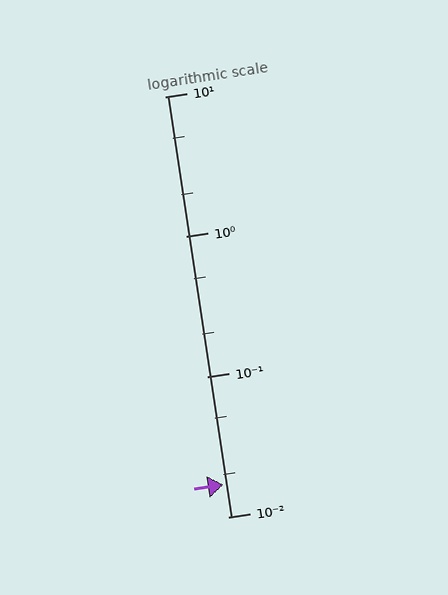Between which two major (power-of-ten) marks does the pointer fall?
The pointer is between 0.01 and 0.1.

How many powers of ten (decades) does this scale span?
The scale spans 3 decades, from 0.01 to 10.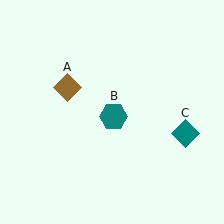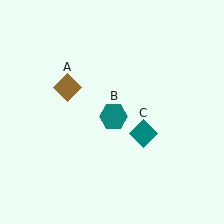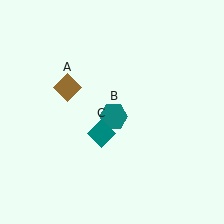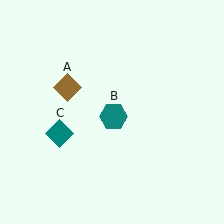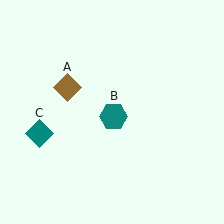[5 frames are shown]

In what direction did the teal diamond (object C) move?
The teal diamond (object C) moved left.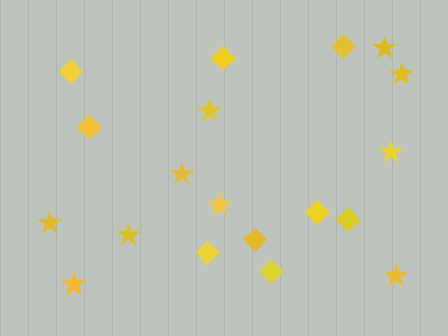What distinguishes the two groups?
There are 2 groups: one group of stars (10) and one group of diamonds (9).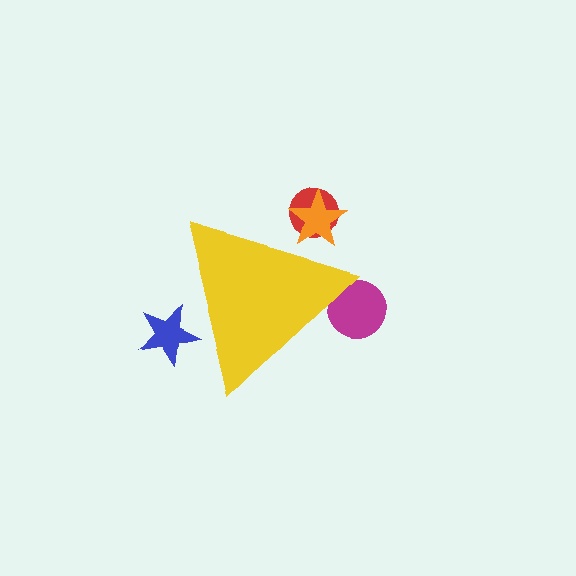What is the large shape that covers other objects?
A yellow triangle.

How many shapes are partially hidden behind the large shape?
4 shapes are partially hidden.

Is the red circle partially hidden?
Yes, the red circle is partially hidden behind the yellow triangle.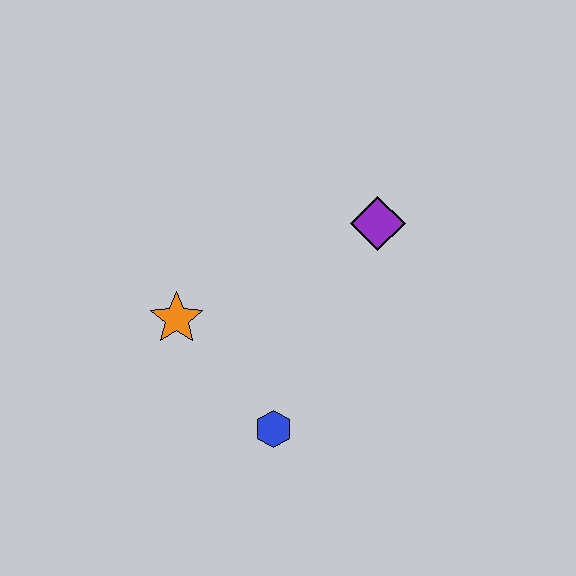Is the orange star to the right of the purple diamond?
No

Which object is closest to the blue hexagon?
The orange star is closest to the blue hexagon.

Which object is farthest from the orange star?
The purple diamond is farthest from the orange star.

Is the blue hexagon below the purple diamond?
Yes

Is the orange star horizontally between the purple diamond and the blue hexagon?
No